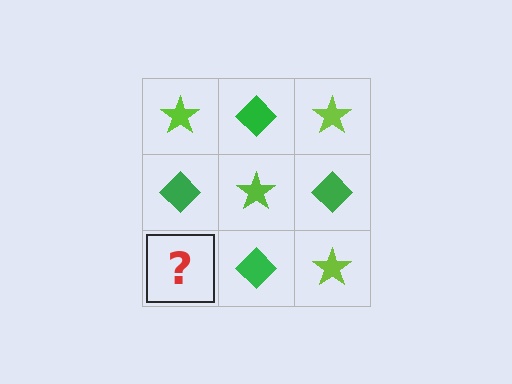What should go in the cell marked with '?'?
The missing cell should contain a lime star.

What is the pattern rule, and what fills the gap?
The rule is that it alternates lime star and green diamond in a checkerboard pattern. The gap should be filled with a lime star.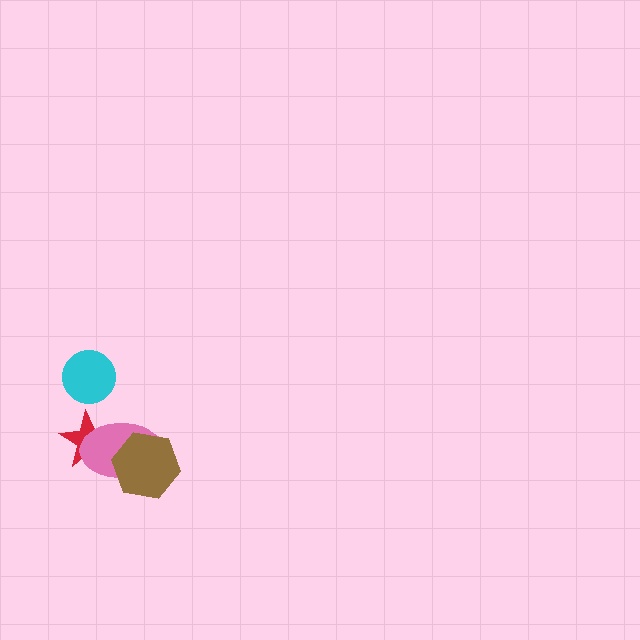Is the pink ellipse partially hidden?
Yes, it is partially covered by another shape.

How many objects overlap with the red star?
1 object overlaps with the red star.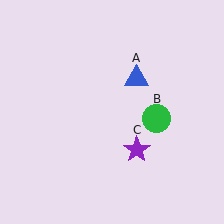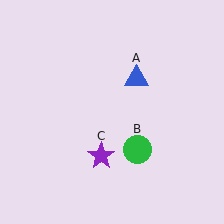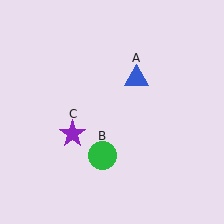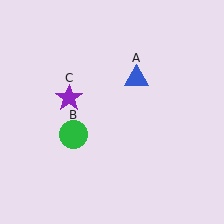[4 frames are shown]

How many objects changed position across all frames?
2 objects changed position: green circle (object B), purple star (object C).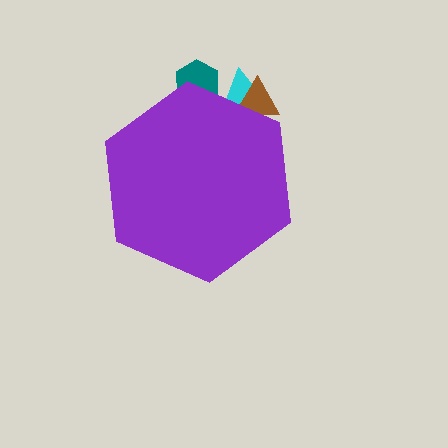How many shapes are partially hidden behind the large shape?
3 shapes are partially hidden.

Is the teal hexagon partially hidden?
Yes, the teal hexagon is partially hidden behind the purple hexagon.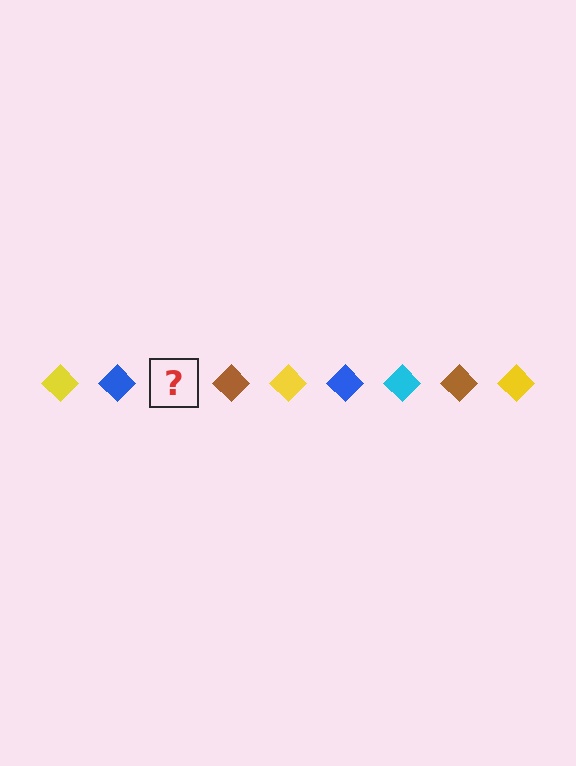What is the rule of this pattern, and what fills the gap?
The rule is that the pattern cycles through yellow, blue, cyan, brown diamonds. The gap should be filled with a cyan diamond.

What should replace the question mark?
The question mark should be replaced with a cyan diamond.